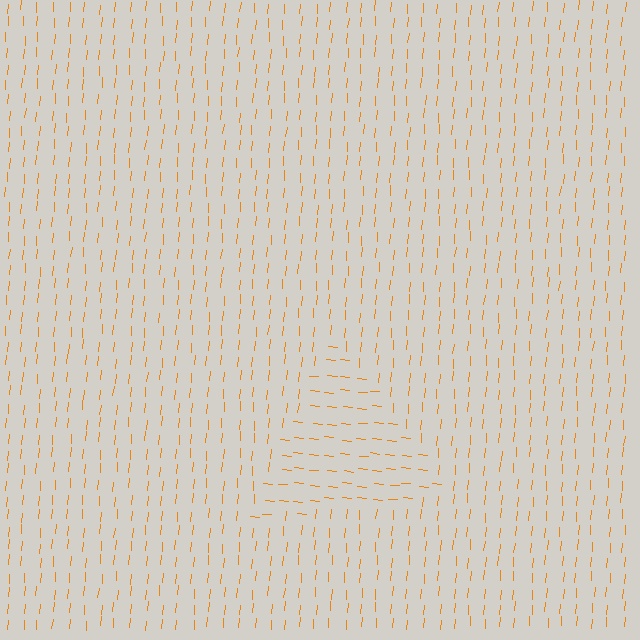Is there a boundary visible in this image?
Yes, there is a texture boundary formed by a change in line orientation.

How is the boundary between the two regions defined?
The boundary is defined purely by a change in line orientation (approximately 89 degrees difference). All lines are the same color and thickness.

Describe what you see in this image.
The image is filled with small orange line segments. A triangle region in the image has lines oriented differently from the surrounding lines, creating a visible texture boundary.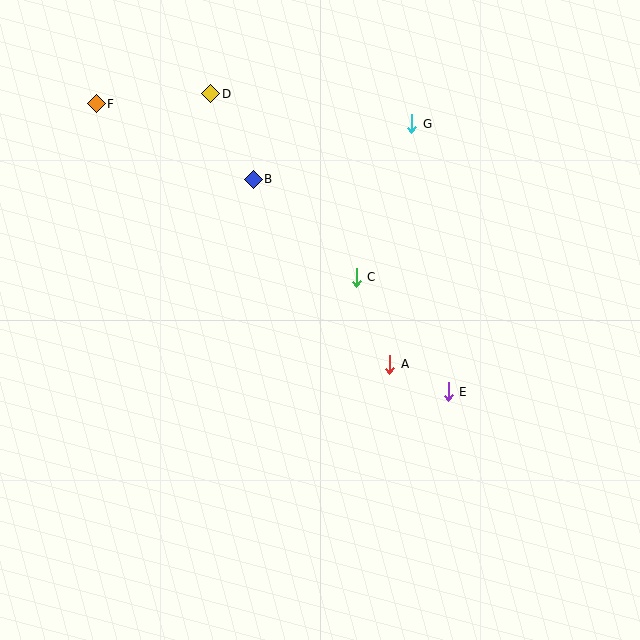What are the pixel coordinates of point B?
Point B is at (253, 179).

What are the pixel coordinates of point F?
Point F is at (96, 104).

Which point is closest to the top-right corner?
Point G is closest to the top-right corner.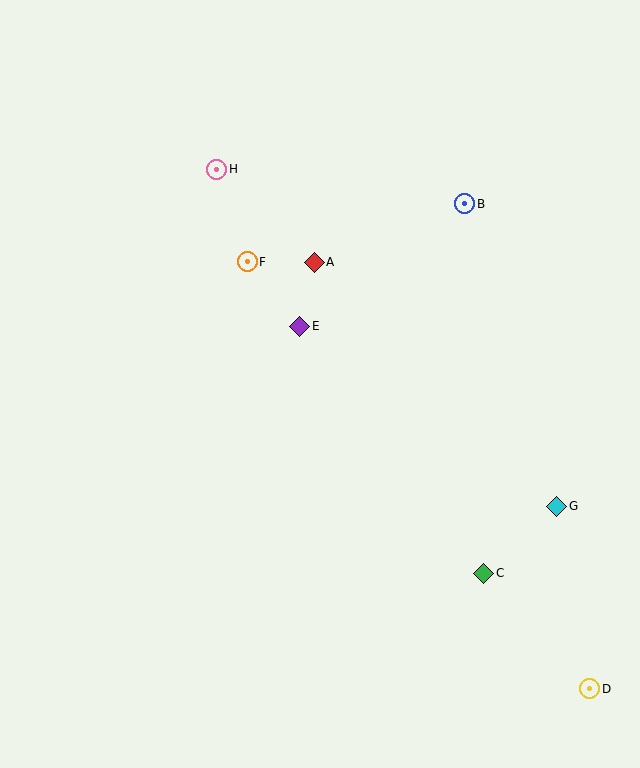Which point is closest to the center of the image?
Point E at (300, 326) is closest to the center.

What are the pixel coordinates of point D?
Point D is at (590, 689).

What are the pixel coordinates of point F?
Point F is at (247, 262).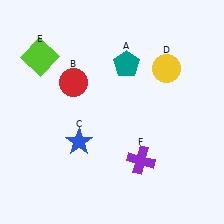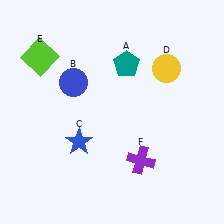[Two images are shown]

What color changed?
The circle (B) changed from red in Image 1 to blue in Image 2.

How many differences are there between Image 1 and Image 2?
There is 1 difference between the two images.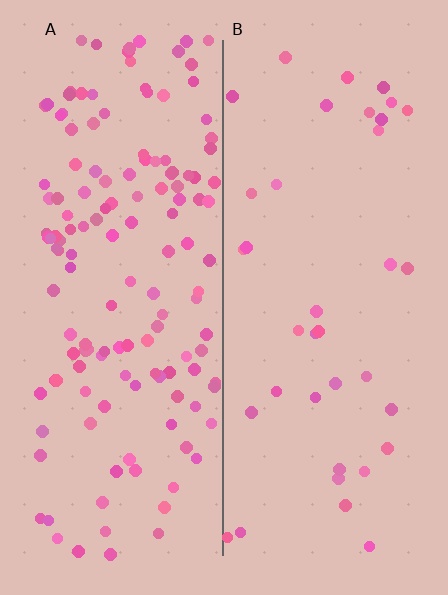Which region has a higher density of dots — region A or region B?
A (the left).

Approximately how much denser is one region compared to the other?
Approximately 3.9× — region A over region B.